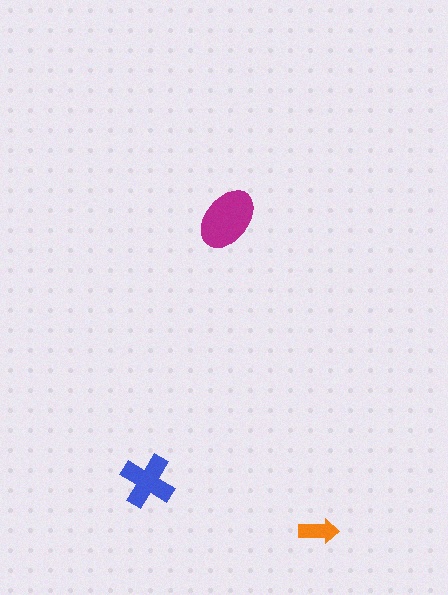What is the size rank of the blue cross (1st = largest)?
2nd.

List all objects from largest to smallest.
The magenta ellipse, the blue cross, the orange arrow.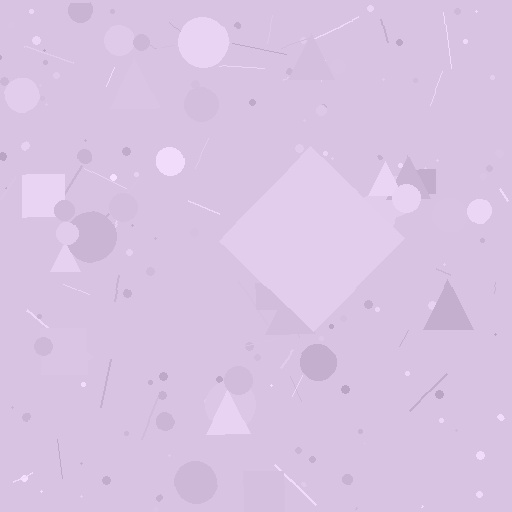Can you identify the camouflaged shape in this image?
The camouflaged shape is a diamond.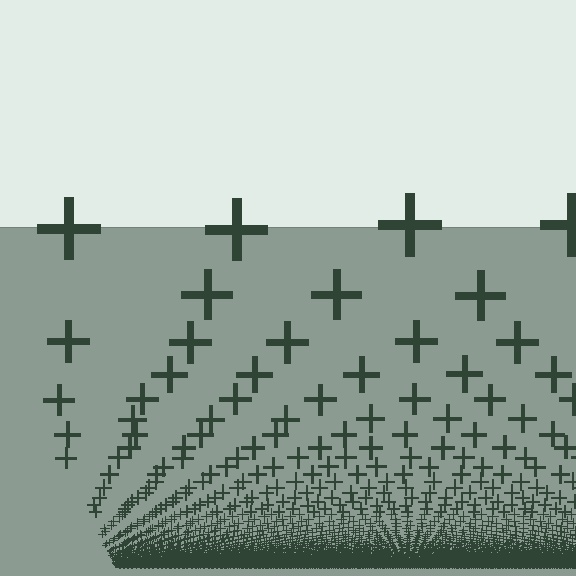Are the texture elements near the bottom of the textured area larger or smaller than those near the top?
Smaller. The gradient is inverted — elements near the bottom are smaller and denser.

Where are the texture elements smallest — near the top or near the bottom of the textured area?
Near the bottom.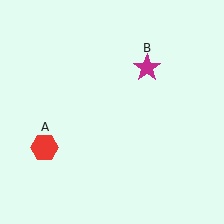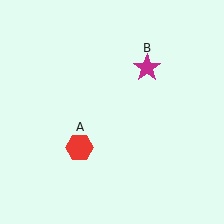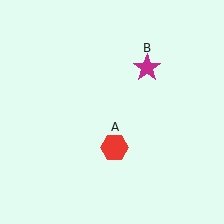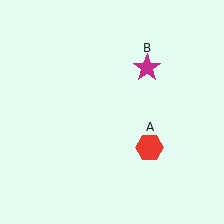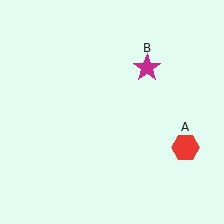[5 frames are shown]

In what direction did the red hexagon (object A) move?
The red hexagon (object A) moved right.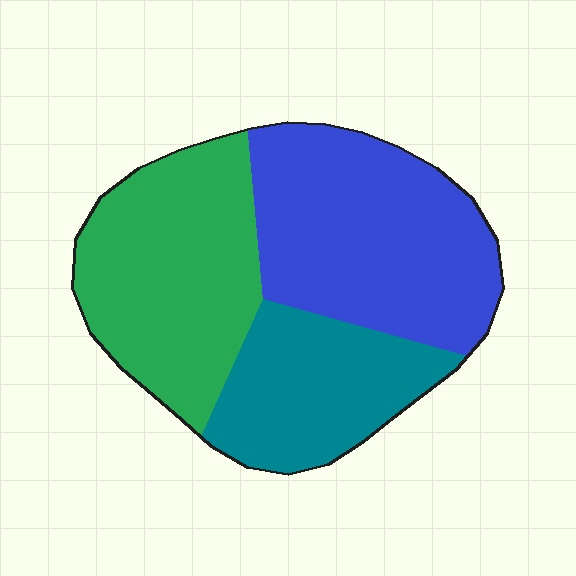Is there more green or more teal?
Green.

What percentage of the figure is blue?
Blue covers roughly 40% of the figure.